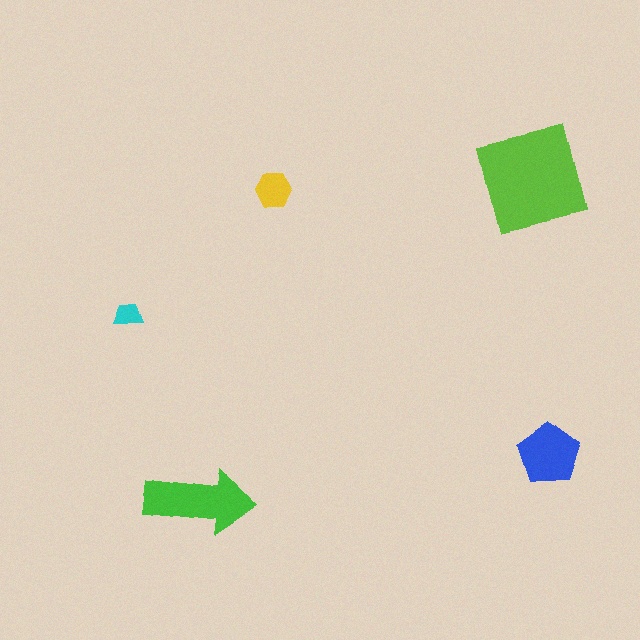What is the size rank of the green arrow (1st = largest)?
2nd.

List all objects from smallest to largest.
The cyan trapezoid, the yellow hexagon, the blue pentagon, the green arrow, the lime square.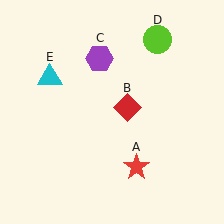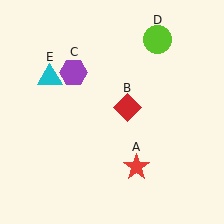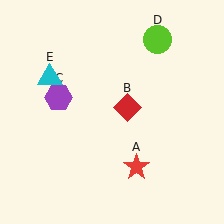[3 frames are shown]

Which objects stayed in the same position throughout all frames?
Red star (object A) and red diamond (object B) and lime circle (object D) and cyan triangle (object E) remained stationary.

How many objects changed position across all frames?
1 object changed position: purple hexagon (object C).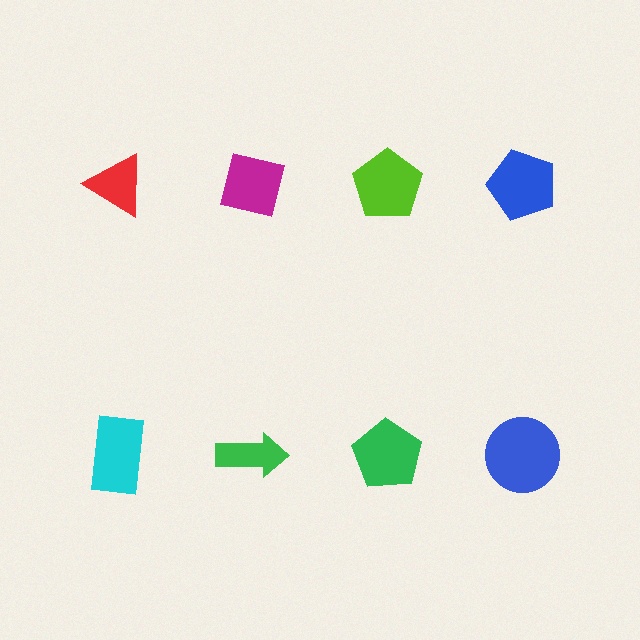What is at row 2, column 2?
A green arrow.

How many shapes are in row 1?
4 shapes.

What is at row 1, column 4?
A blue pentagon.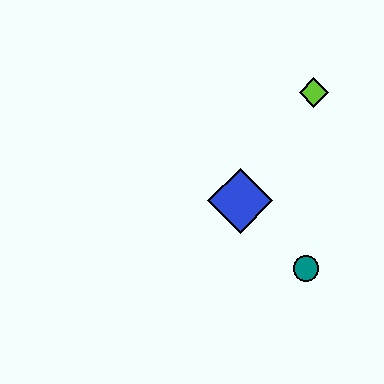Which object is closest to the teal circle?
The blue diamond is closest to the teal circle.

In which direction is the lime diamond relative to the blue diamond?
The lime diamond is above the blue diamond.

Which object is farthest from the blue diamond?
The lime diamond is farthest from the blue diamond.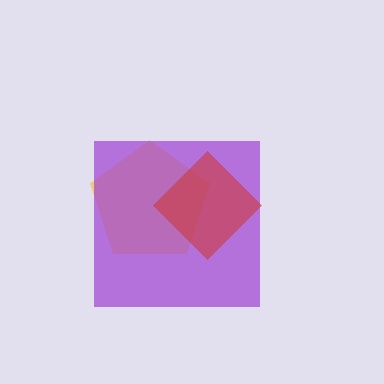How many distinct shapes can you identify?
There are 3 distinct shapes: a yellow pentagon, a purple square, a red diamond.